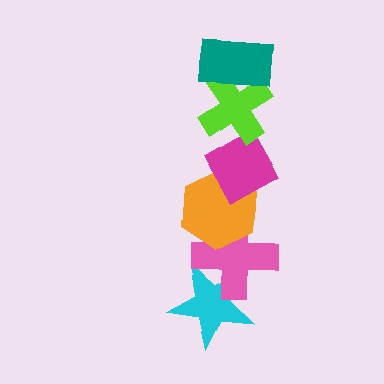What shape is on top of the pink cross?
The orange hexagon is on top of the pink cross.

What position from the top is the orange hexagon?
The orange hexagon is 4th from the top.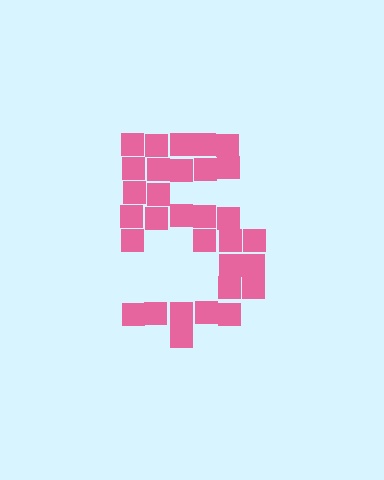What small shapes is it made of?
It is made of small squares.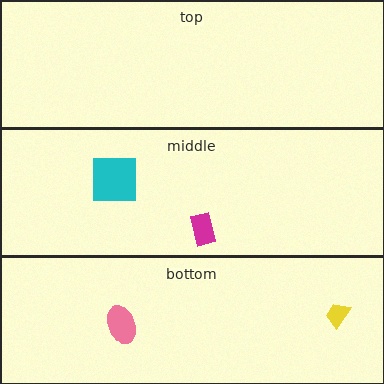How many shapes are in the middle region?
2.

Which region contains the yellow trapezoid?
The bottom region.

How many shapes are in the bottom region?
2.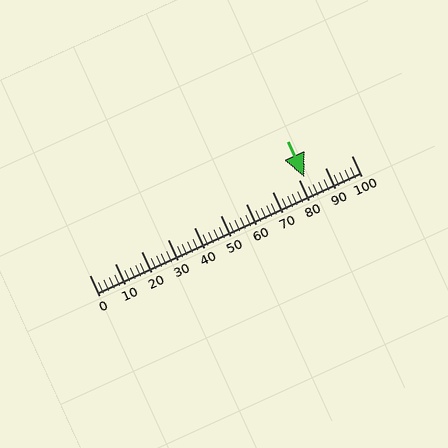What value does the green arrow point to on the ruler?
The green arrow points to approximately 82.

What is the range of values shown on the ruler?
The ruler shows values from 0 to 100.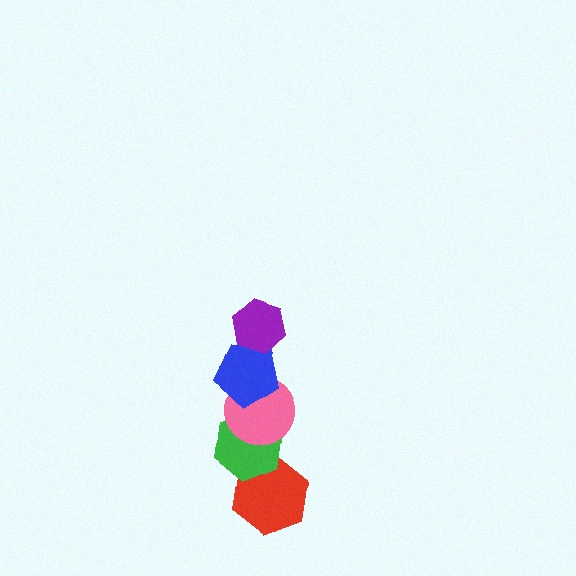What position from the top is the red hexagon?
The red hexagon is 5th from the top.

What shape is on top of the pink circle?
The blue pentagon is on top of the pink circle.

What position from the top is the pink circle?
The pink circle is 3rd from the top.